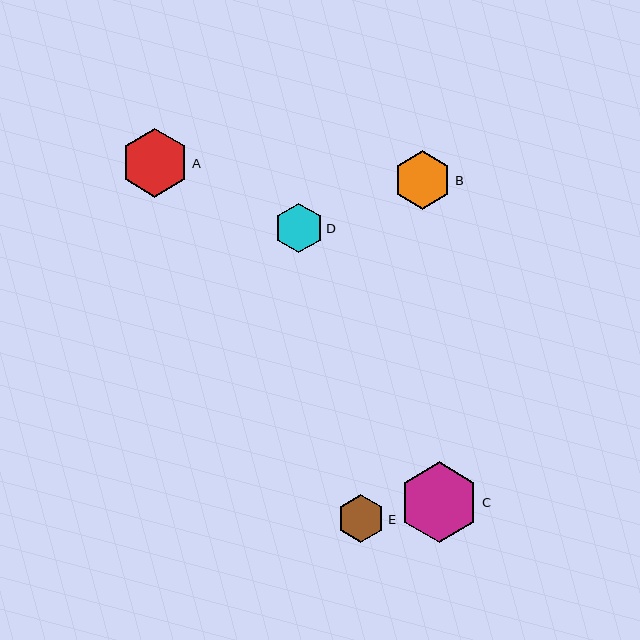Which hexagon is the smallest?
Hexagon E is the smallest with a size of approximately 48 pixels.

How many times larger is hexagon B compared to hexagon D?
Hexagon B is approximately 1.2 times the size of hexagon D.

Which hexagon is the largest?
Hexagon C is the largest with a size of approximately 80 pixels.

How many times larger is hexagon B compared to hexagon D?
Hexagon B is approximately 1.2 times the size of hexagon D.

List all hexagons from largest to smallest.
From largest to smallest: C, A, B, D, E.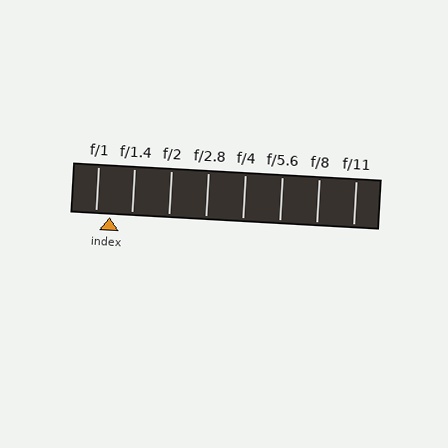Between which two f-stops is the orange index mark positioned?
The index mark is between f/1 and f/1.4.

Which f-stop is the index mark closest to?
The index mark is closest to f/1.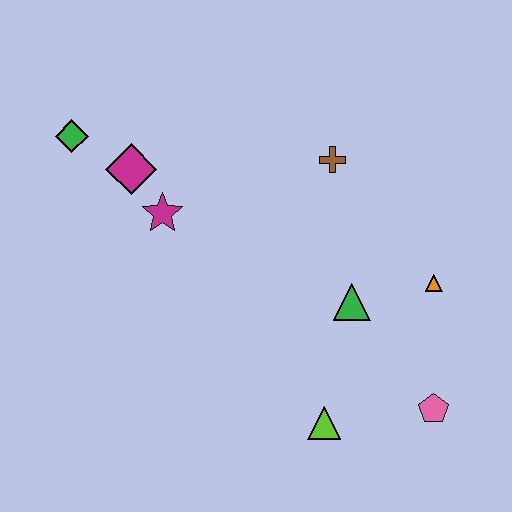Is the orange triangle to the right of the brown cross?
Yes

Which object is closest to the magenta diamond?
The magenta star is closest to the magenta diamond.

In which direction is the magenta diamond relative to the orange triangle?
The magenta diamond is to the left of the orange triangle.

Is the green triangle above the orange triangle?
No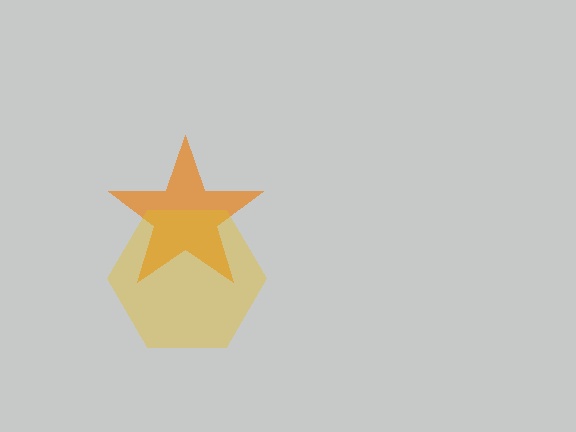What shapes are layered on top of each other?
The layered shapes are: an orange star, a yellow hexagon.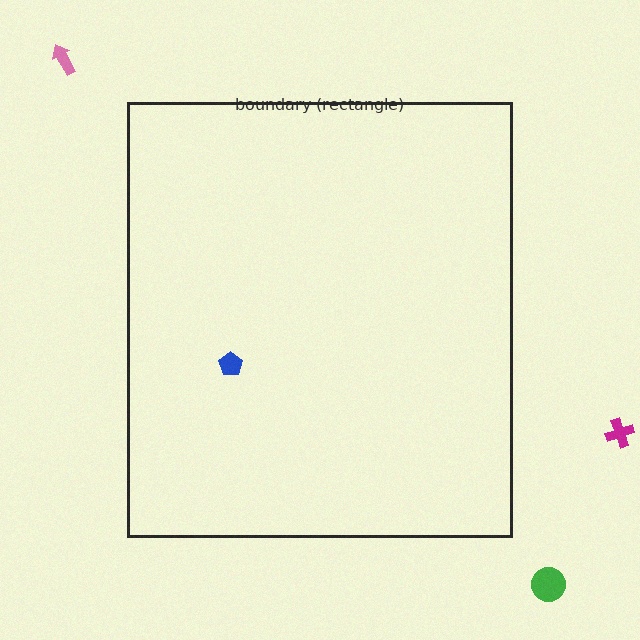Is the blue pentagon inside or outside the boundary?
Inside.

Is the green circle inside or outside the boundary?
Outside.